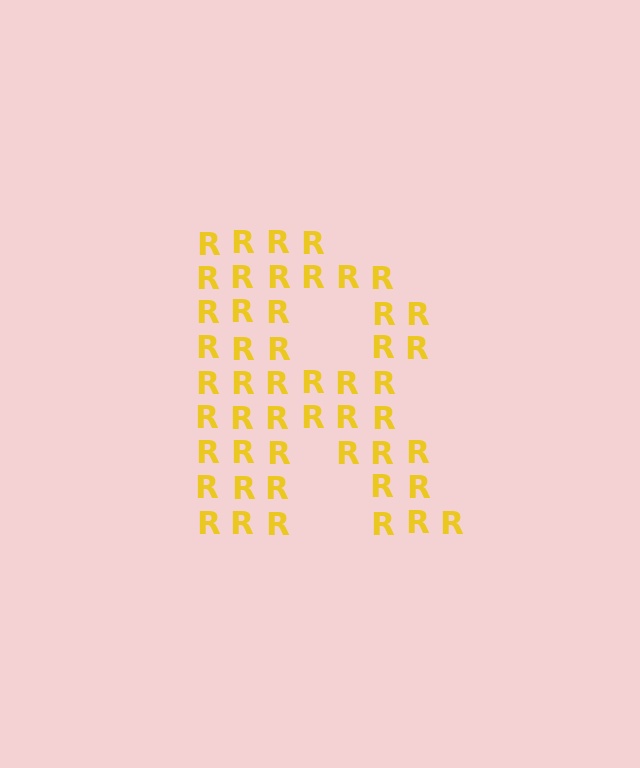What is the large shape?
The large shape is the letter R.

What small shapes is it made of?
It is made of small letter R's.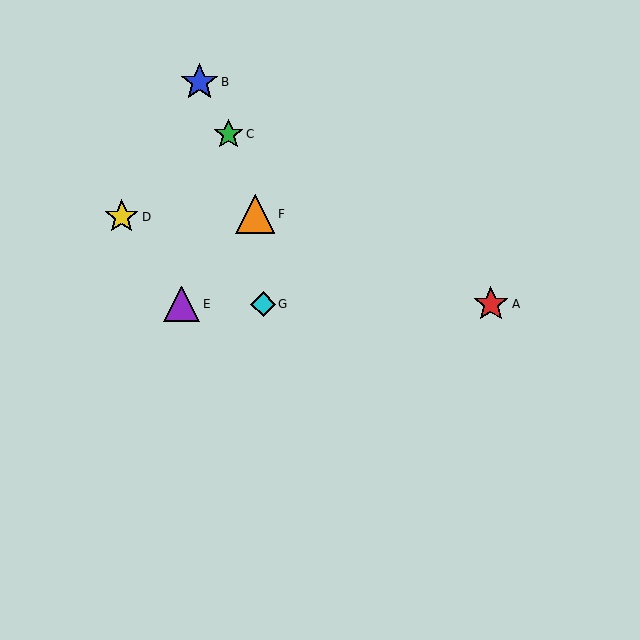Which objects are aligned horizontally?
Objects A, E, G are aligned horizontally.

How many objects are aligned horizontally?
3 objects (A, E, G) are aligned horizontally.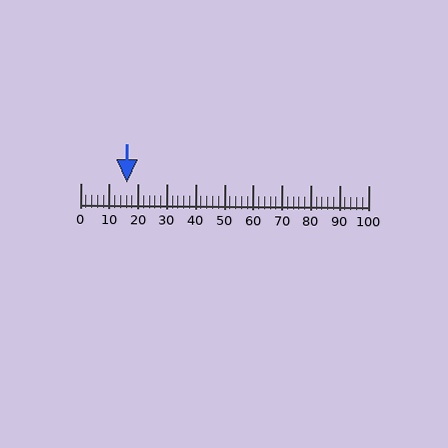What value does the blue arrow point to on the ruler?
The blue arrow points to approximately 16.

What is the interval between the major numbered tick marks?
The major tick marks are spaced 10 units apart.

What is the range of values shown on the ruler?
The ruler shows values from 0 to 100.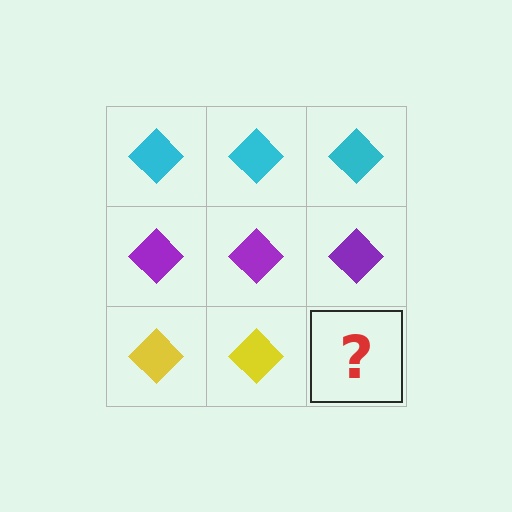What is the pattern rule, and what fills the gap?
The rule is that each row has a consistent color. The gap should be filled with a yellow diamond.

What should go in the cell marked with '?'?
The missing cell should contain a yellow diamond.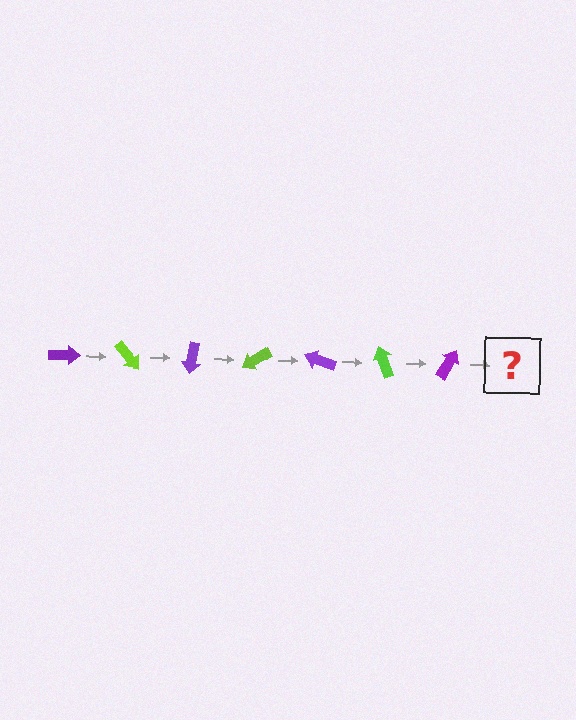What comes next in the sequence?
The next element should be a lime arrow, rotated 350 degrees from the start.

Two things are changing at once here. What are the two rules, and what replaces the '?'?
The two rules are that it rotates 50 degrees each step and the color cycles through purple and lime. The '?' should be a lime arrow, rotated 350 degrees from the start.